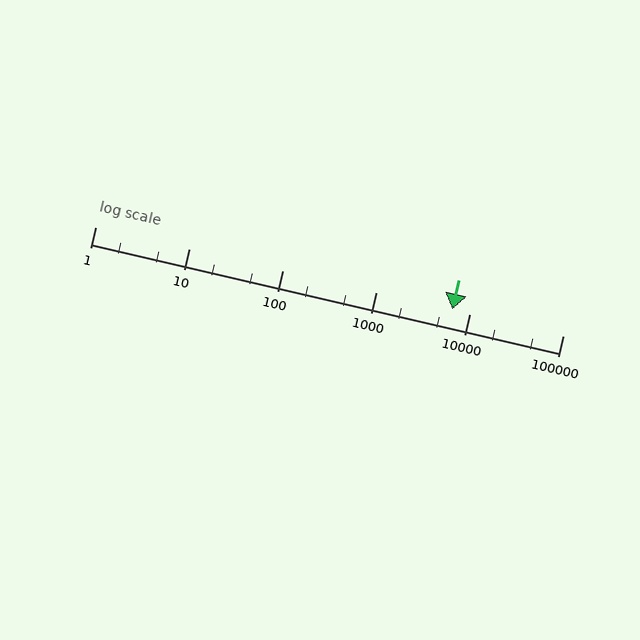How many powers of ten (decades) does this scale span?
The scale spans 5 decades, from 1 to 100000.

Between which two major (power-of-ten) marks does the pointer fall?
The pointer is between 1000 and 10000.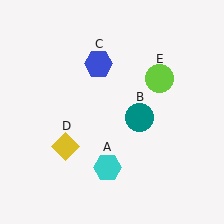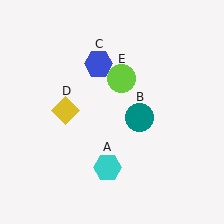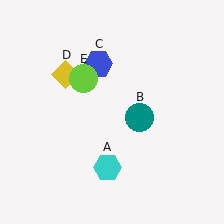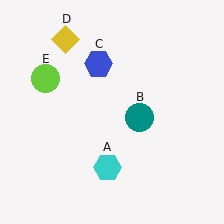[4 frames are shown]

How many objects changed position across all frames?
2 objects changed position: yellow diamond (object D), lime circle (object E).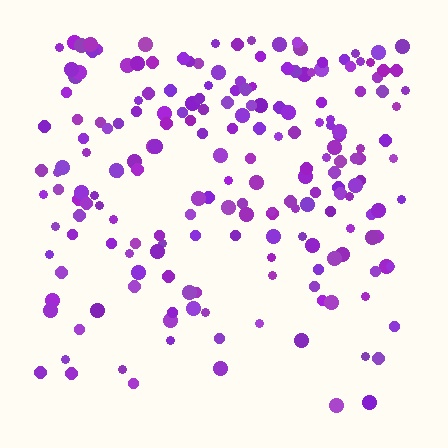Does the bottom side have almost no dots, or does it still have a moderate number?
Still a moderate number, just noticeably fewer than the top.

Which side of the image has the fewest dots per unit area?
The bottom.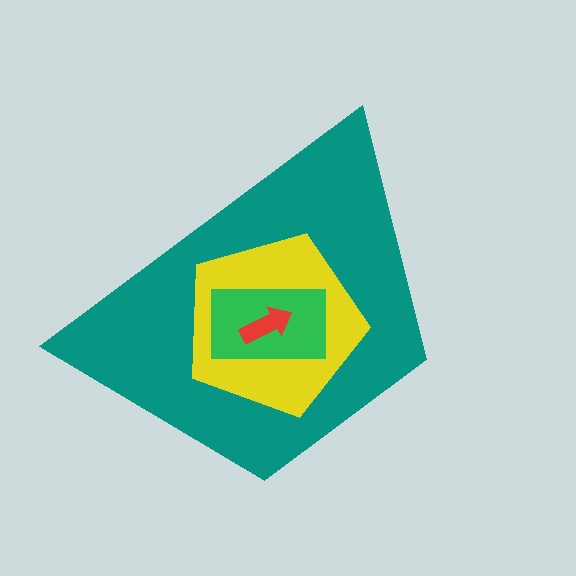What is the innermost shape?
The red arrow.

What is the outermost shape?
The teal trapezoid.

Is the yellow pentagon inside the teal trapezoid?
Yes.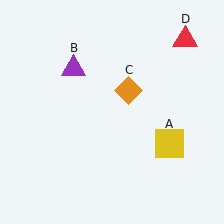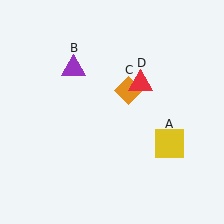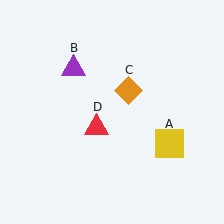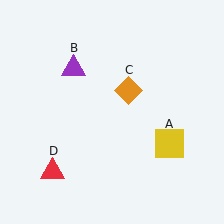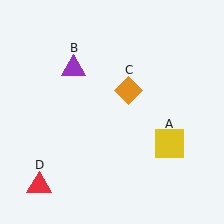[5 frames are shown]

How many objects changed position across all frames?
1 object changed position: red triangle (object D).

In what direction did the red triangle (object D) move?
The red triangle (object D) moved down and to the left.